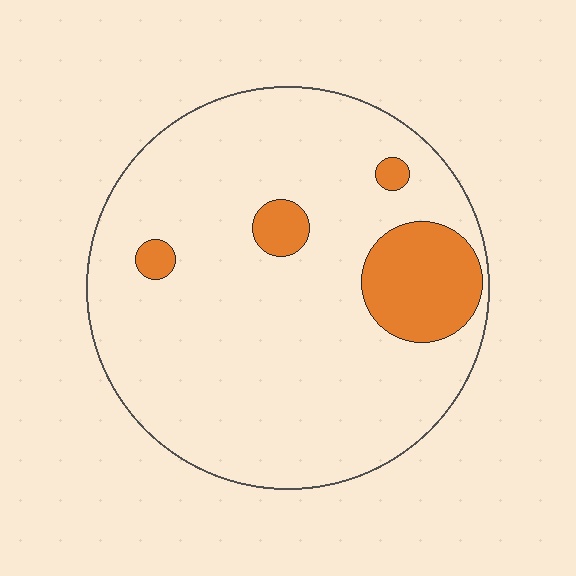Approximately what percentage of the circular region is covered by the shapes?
Approximately 15%.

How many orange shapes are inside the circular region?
4.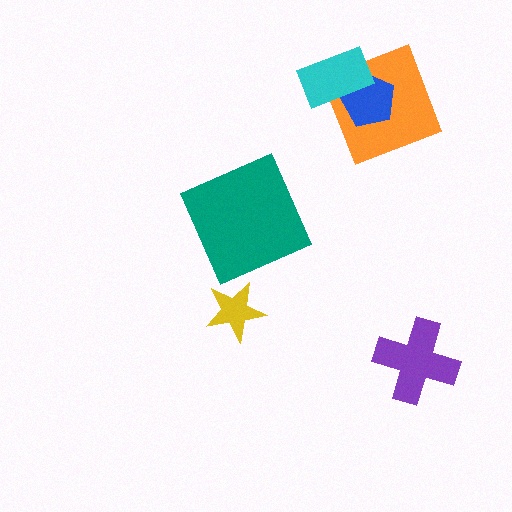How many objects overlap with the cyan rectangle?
2 objects overlap with the cyan rectangle.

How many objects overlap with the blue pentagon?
2 objects overlap with the blue pentagon.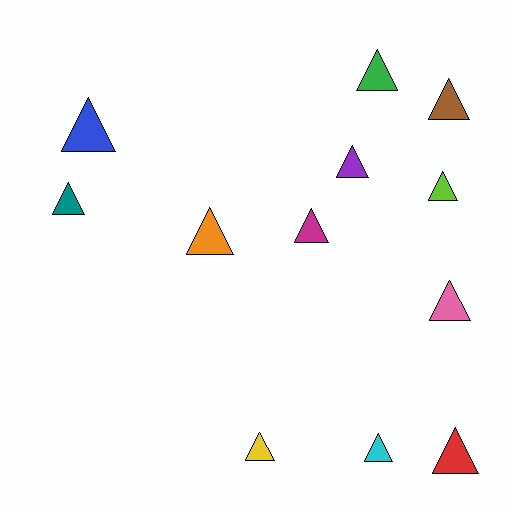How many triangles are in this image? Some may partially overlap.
There are 12 triangles.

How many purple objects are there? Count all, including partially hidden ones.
There is 1 purple object.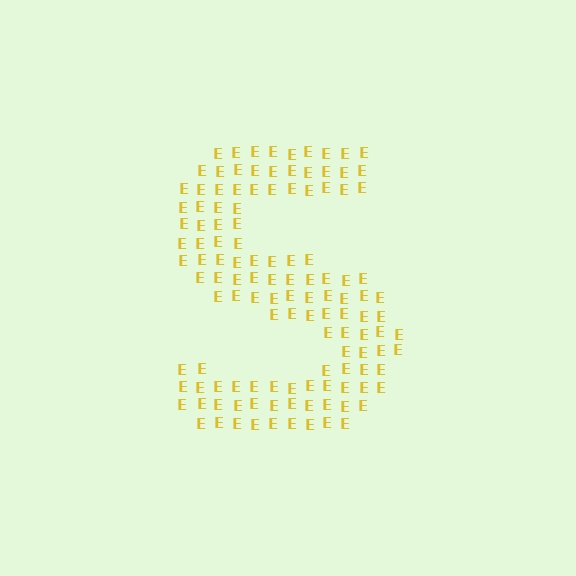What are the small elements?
The small elements are letter E's.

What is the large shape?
The large shape is the letter S.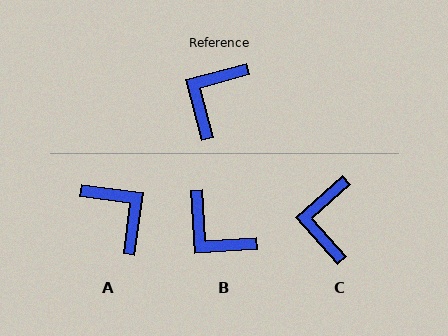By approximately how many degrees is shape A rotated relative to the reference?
Approximately 113 degrees clockwise.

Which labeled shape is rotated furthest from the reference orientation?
A, about 113 degrees away.